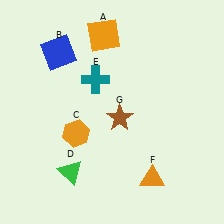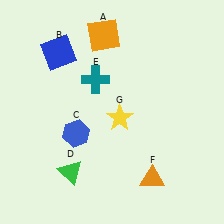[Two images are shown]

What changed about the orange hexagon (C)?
In Image 1, C is orange. In Image 2, it changed to blue.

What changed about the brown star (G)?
In Image 1, G is brown. In Image 2, it changed to yellow.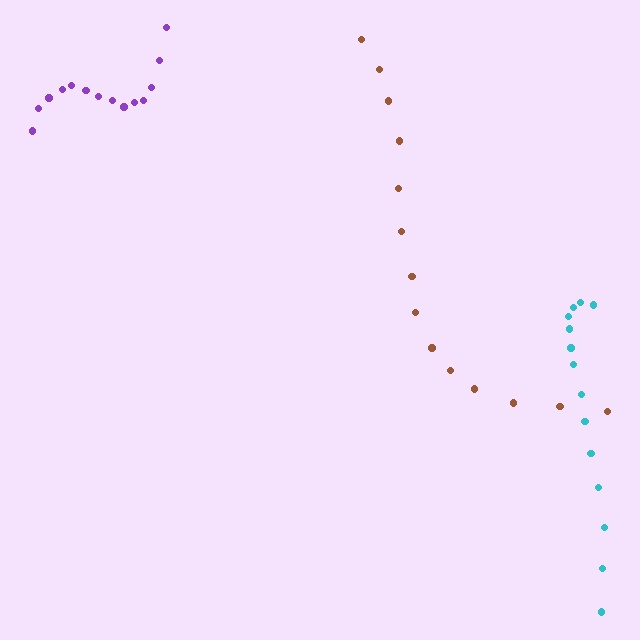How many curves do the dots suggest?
There are 3 distinct paths.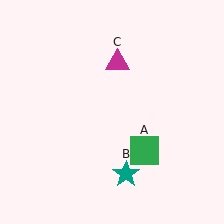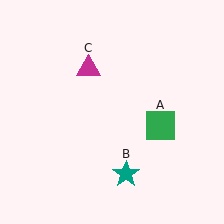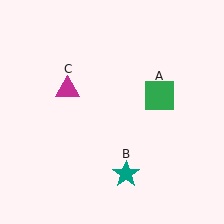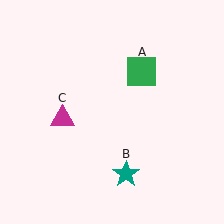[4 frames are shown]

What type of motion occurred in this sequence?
The green square (object A), magenta triangle (object C) rotated counterclockwise around the center of the scene.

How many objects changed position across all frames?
2 objects changed position: green square (object A), magenta triangle (object C).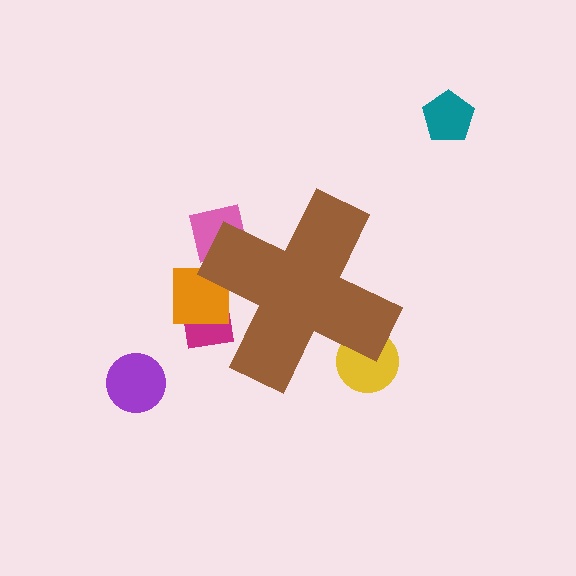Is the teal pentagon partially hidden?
No, the teal pentagon is fully visible.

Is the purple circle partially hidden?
No, the purple circle is fully visible.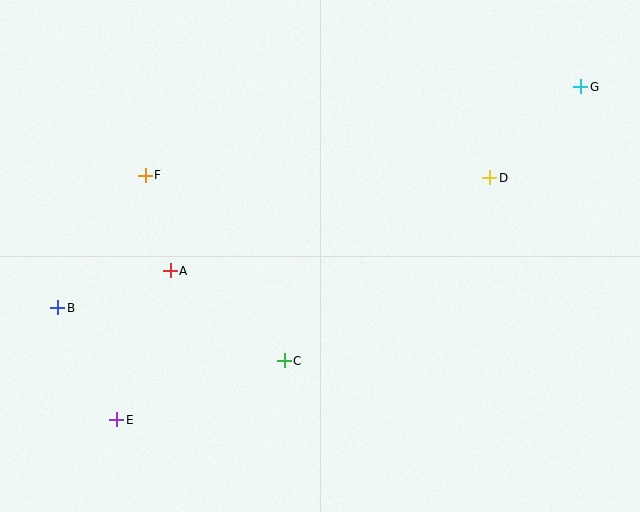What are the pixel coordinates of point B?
Point B is at (58, 308).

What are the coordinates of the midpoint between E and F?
The midpoint between E and F is at (131, 297).